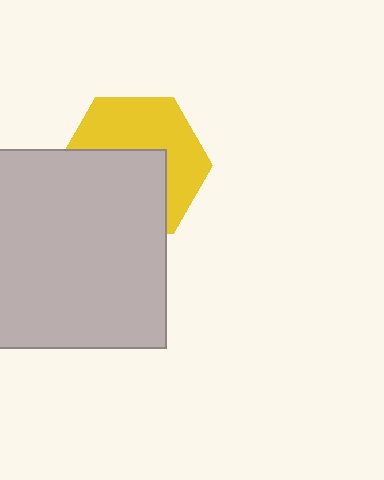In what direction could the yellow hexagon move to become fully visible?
The yellow hexagon could move up. That would shift it out from behind the light gray square entirely.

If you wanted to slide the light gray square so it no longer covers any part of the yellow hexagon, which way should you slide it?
Slide it down — that is the most direct way to separate the two shapes.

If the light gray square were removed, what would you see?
You would see the complete yellow hexagon.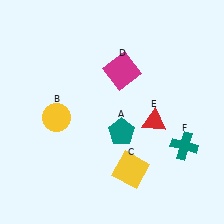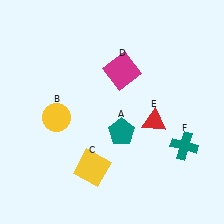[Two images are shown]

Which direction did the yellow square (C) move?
The yellow square (C) moved left.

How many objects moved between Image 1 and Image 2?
1 object moved between the two images.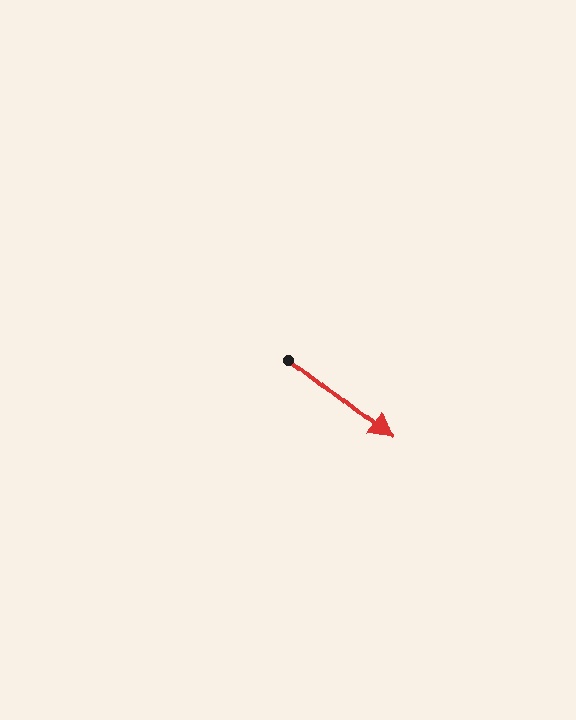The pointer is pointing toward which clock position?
Roughly 4 o'clock.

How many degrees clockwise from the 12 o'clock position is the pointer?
Approximately 129 degrees.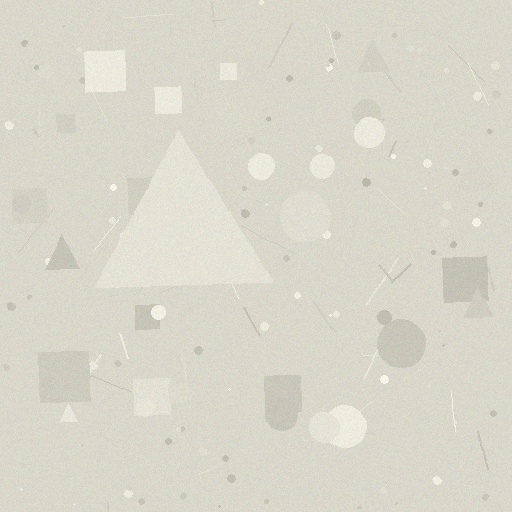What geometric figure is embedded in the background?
A triangle is embedded in the background.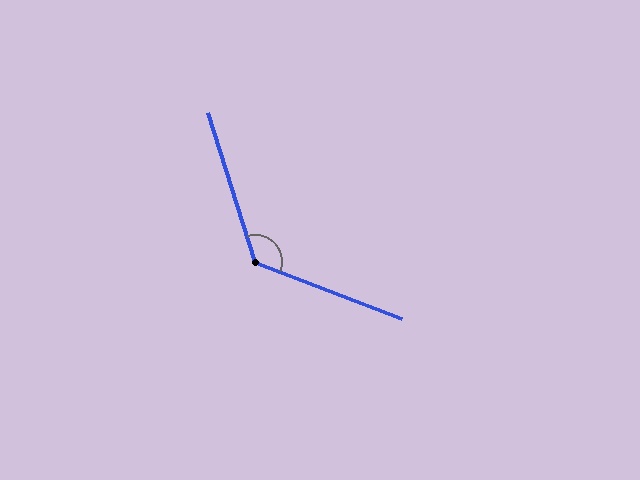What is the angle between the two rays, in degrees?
Approximately 129 degrees.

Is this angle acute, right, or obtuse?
It is obtuse.